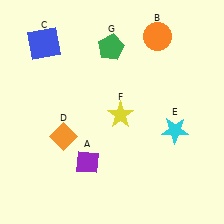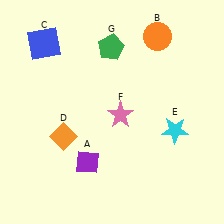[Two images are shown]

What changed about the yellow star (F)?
In Image 1, F is yellow. In Image 2, it changed to pink.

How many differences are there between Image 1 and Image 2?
There is 1 difference between the two images.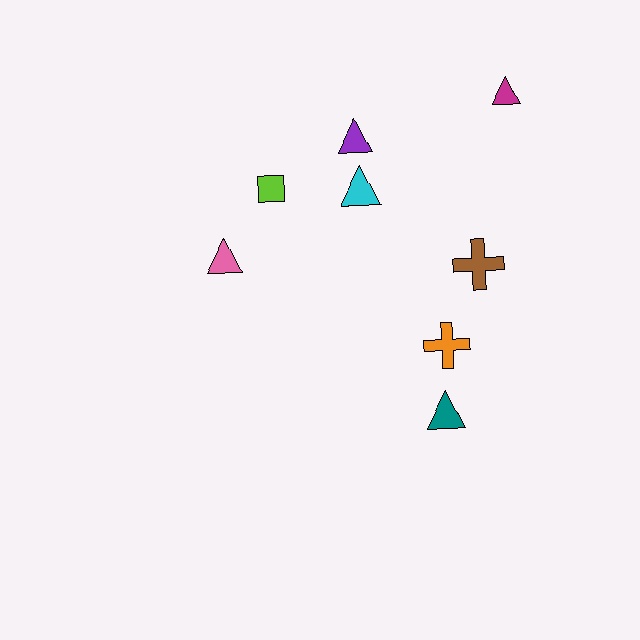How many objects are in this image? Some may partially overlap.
There are 8 objects.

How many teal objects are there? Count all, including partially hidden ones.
There is 1 teal object.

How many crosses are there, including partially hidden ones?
There are 2 crosses.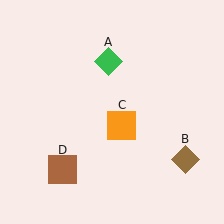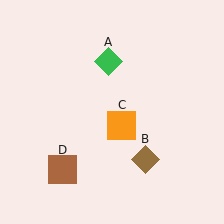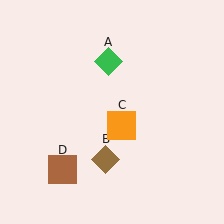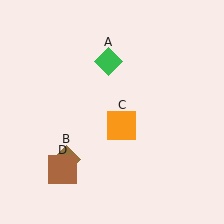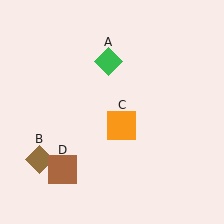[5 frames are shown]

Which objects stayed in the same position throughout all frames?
Green diamond (object A) and orange square (object C) and brown square (object D) remained stationary.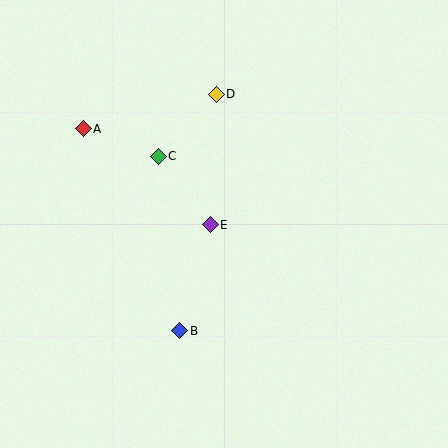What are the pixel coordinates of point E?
Point E is at (210, 225).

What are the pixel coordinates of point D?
Point D is at (216, 94).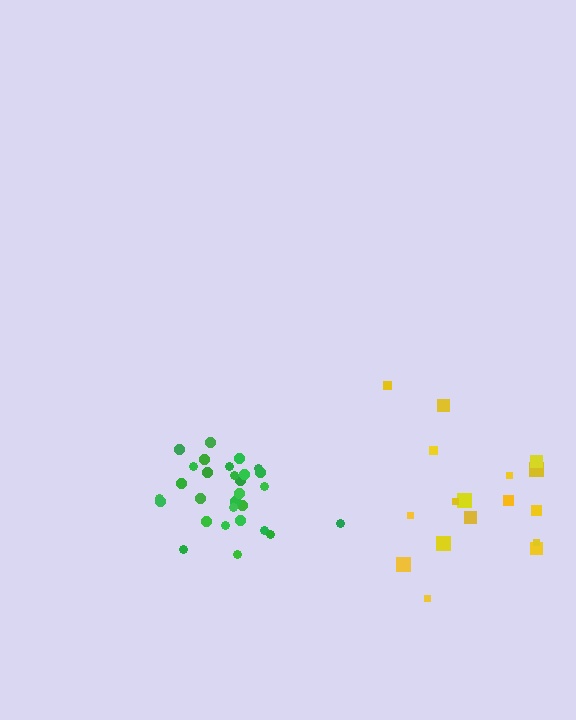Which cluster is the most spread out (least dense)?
Yellow.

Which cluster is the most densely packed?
Green.